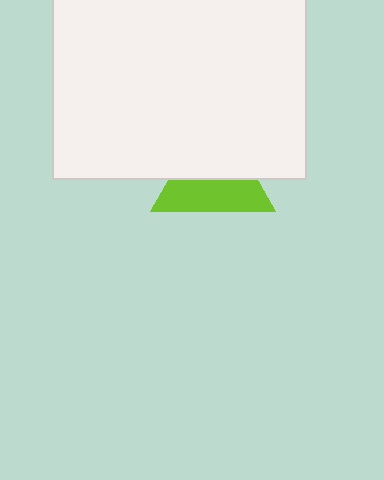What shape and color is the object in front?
The object in front is a white rectangle.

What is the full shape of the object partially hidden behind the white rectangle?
The partially hidden object is a lime triangle.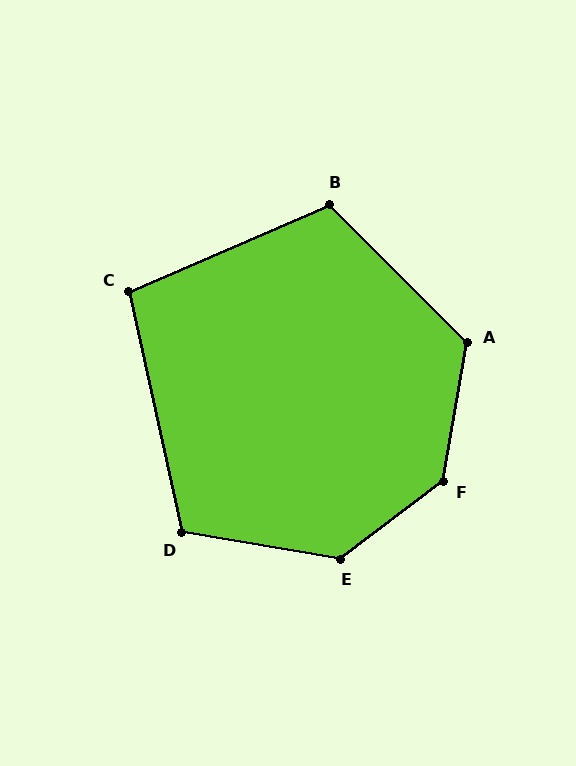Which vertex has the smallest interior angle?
C, at approximately 101 degrees.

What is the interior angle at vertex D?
Approximately 112 degrees (obtuse).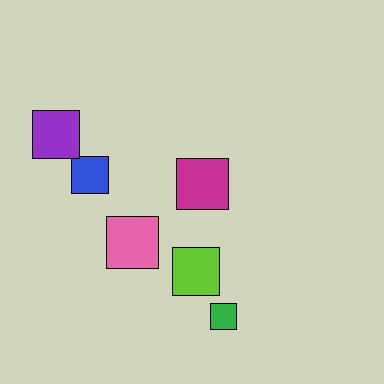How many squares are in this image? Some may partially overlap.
There are 6 squares.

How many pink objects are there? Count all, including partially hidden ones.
There is 1 pink object.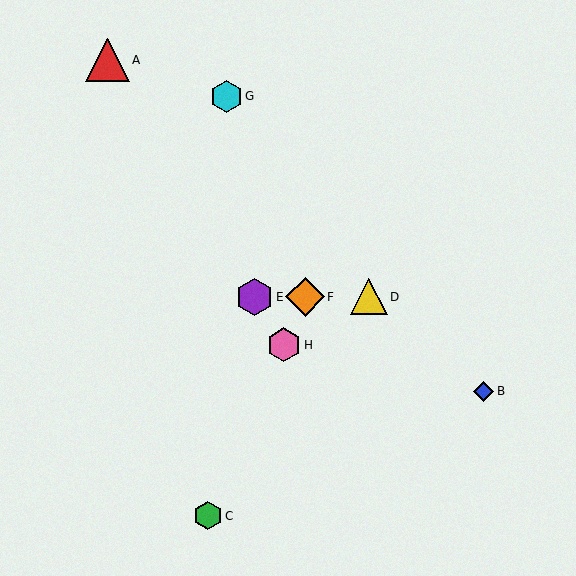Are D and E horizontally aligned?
Yes, both are at y≈297.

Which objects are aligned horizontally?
Objects D, E, F are aligned horizontally.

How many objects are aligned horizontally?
3 objects (D, E, F) are aligned horizontally.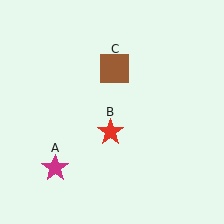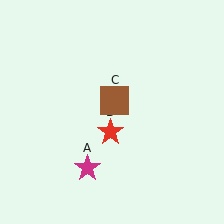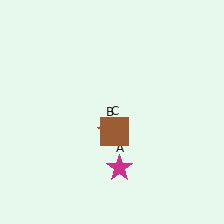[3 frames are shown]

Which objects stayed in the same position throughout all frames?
Red star (object B) remained stationary.